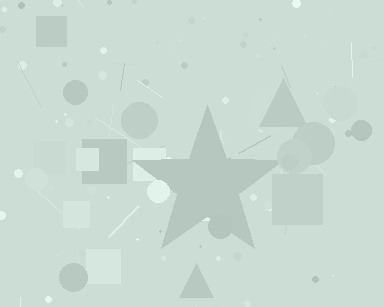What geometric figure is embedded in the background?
A star is embedded in the background.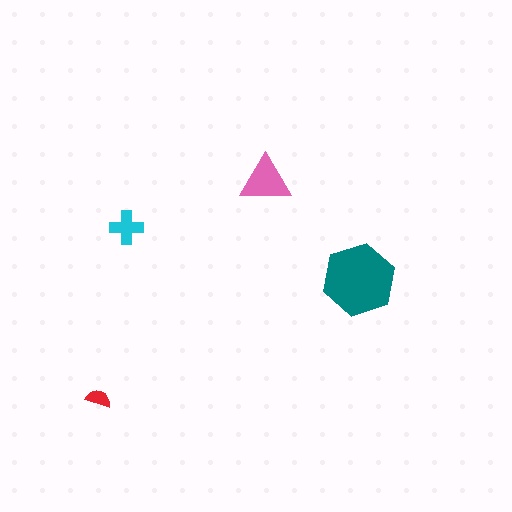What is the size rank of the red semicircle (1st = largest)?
4th.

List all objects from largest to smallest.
The teal hexagon, the pink triangle, the cyan cross, the red semicircle.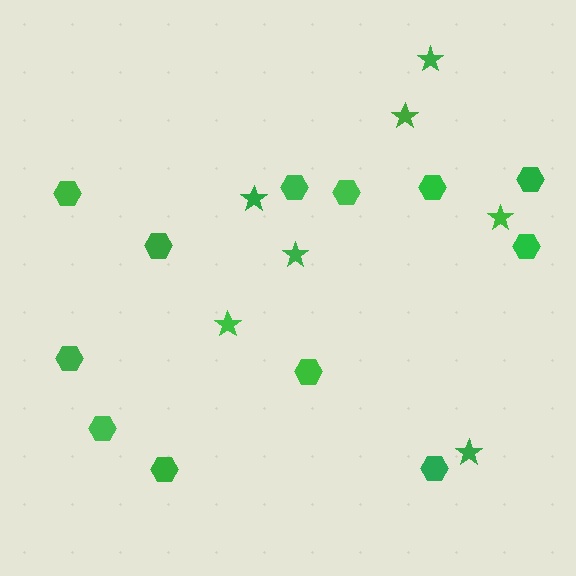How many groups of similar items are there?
There are 2 groups: one group of hexagons (12) and one group of stars (7).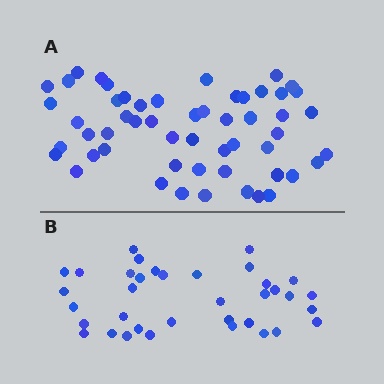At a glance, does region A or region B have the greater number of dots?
Region A (the top region) has more dots.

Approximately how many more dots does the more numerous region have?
Region A has approximately 20 more dots than region B.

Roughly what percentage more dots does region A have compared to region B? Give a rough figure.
About 50% more.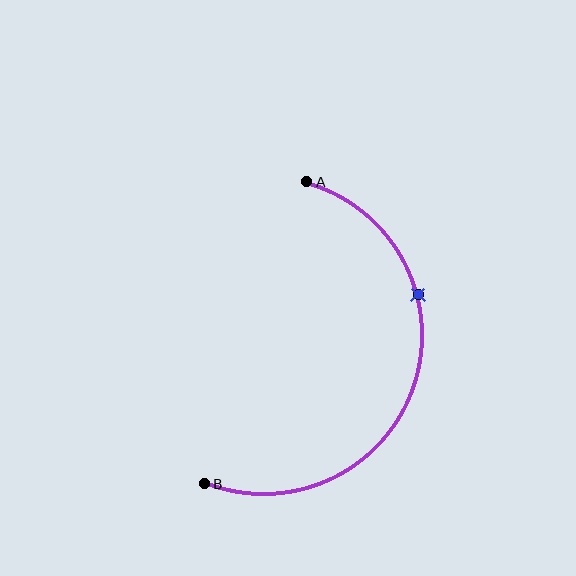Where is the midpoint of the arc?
The arc midpoint is the point on the curve farthest from the straight line joining A and B. It sits to the right of that line.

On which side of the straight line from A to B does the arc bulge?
The arc bulges to the right of the straight line connecting A and B.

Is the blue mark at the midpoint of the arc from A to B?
No. The blue mark lies on the arc but is closer to endpoint A. The arc midpoint would be at the point on the curve equidistant along the arc from both A and B.